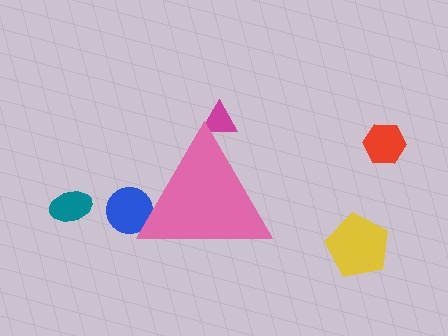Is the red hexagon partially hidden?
No, the red hexagon is fully visible.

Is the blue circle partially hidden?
Yes, the blue circle is partially hidden behind the pink triangle.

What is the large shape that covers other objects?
A pink triangle.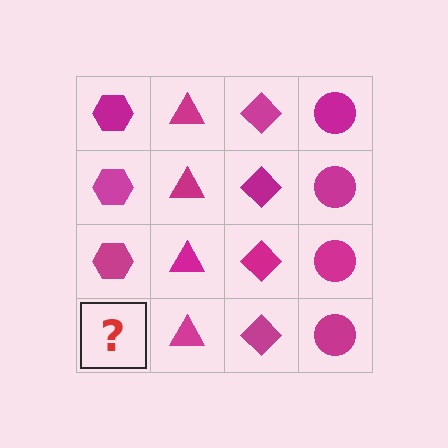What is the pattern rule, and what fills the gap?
The rule is that each column has a consistent shape. The gap should be filled with a magenta hexagon.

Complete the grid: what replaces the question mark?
The question mark should be replaced with a magenta hexagon.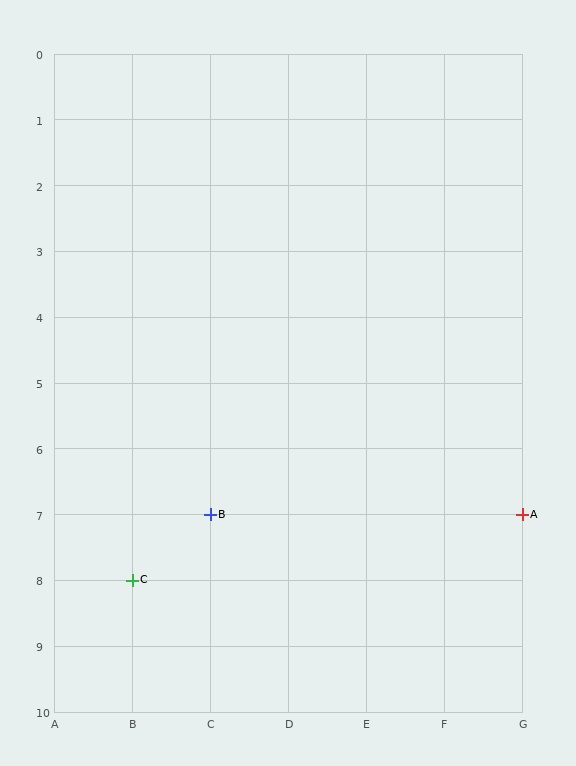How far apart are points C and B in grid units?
Points C and B are 1 column and 1 row apart (about 1.4 grid units diagonally).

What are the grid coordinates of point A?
Point A is at grid coordinates (G, 7).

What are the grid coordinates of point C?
Point C is at grid coordinates (B, 8).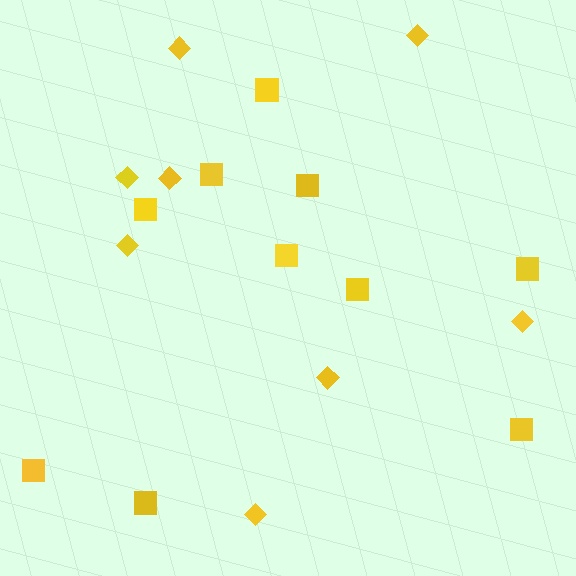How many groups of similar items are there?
There are 2 groups: one group of diamonds (8) and one group of squares (10).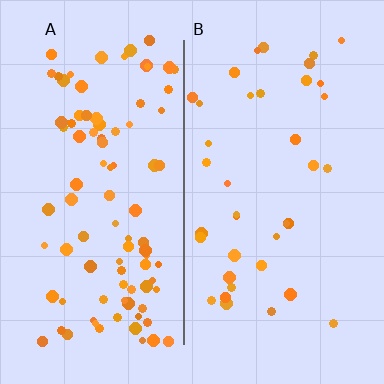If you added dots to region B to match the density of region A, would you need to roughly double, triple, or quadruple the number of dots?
Approximately double.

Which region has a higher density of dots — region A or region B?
A (the left).